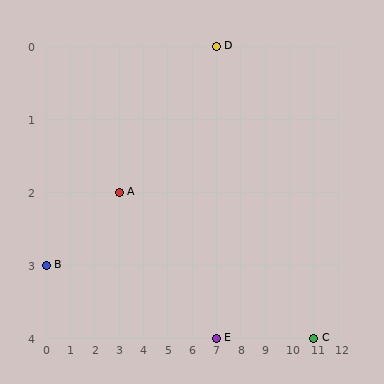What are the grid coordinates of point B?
Point B is at grid coordinates (0, 3).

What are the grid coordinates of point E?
Point E is at grid coordinates (7, 4).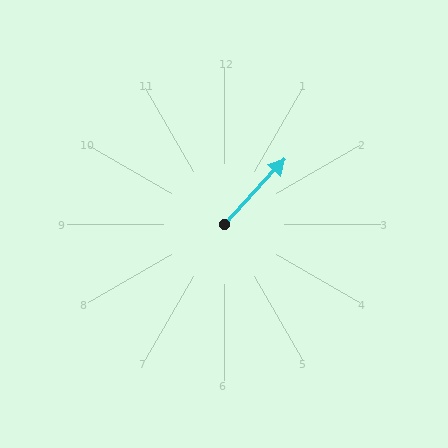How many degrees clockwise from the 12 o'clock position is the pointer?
Approximately 43 degrees.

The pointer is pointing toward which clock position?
Roughly 1 o'clock.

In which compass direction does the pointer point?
Northeast.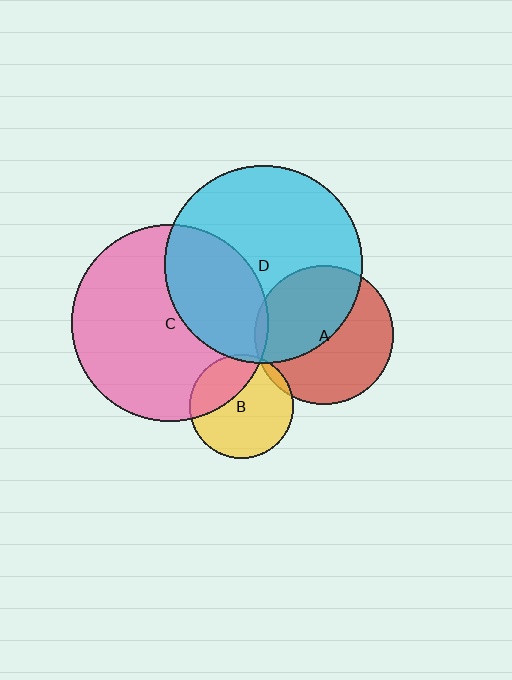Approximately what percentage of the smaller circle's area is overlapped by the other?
Approximately 5%.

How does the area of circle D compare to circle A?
Approximately 2.0 times.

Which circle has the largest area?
Circle D (cyan).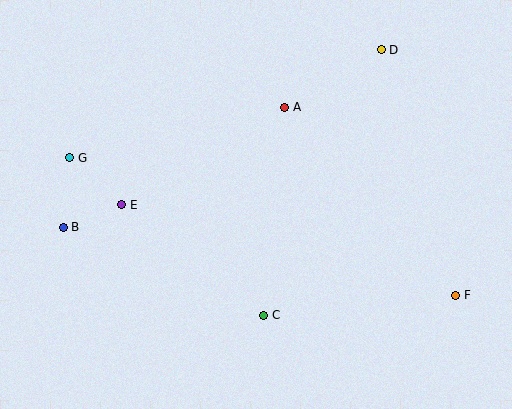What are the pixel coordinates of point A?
Point A is at (285, 107).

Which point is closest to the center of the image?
Point A at (285, 107) is closest to the center.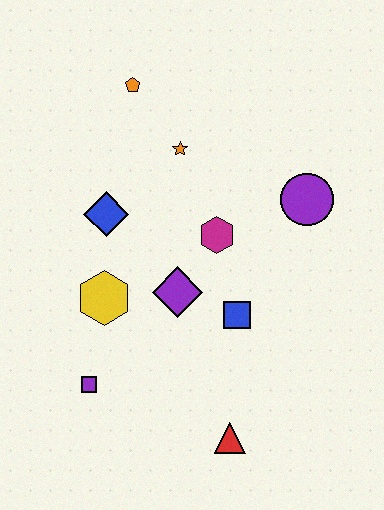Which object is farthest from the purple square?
The orange pentagon is farthest from the purple square.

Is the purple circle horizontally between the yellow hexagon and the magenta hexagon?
No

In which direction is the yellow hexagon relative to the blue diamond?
The yellow hexagon is below the blue diamond.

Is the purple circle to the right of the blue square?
Yes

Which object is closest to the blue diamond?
The yellow hexagon is closest to the blue diamond.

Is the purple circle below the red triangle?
No